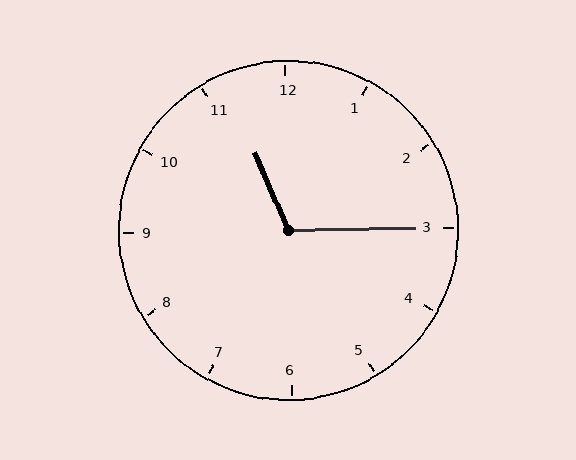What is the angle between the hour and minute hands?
Approximately 112 degrees.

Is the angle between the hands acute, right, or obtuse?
It is obtuse.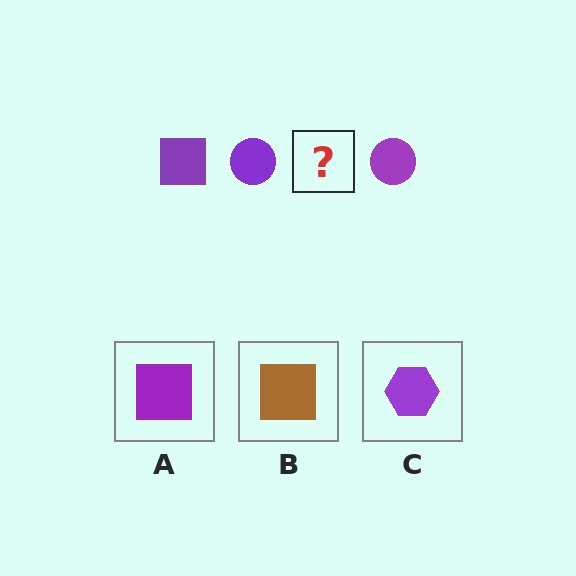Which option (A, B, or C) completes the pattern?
A.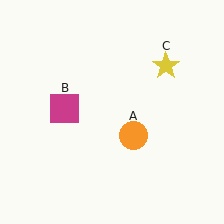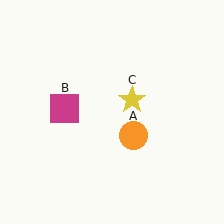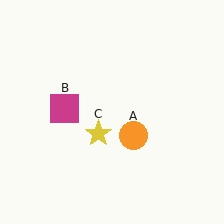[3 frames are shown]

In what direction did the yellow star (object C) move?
The yellow star (object C) moved down and to the left.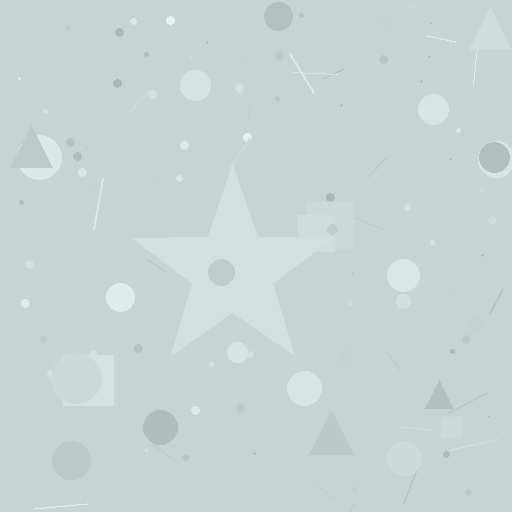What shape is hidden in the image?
A star is hidden in the image.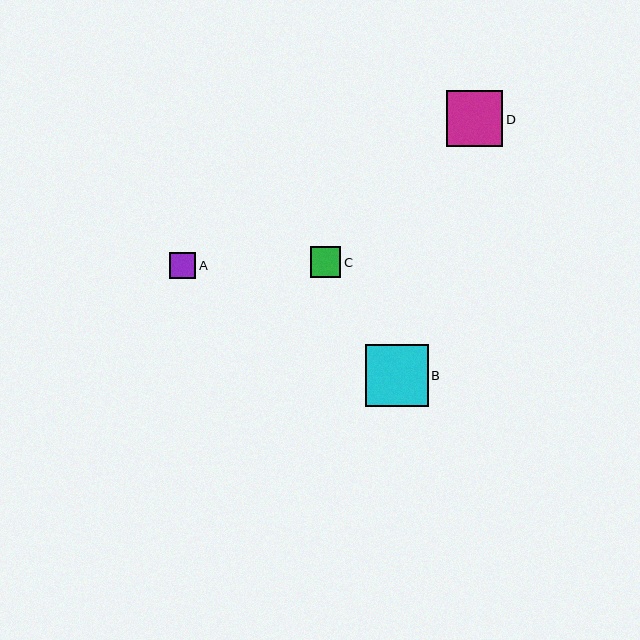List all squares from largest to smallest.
From largest to smallest: B, D, C, A.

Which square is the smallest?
Square A is the smallest with a size of approximately 26 pixels.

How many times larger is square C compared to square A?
Square C is approximately 1.2 times the size of square A.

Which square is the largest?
Square B is the largest with a size of approximately 63 pixels.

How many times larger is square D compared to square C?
Square D is approximately 1.8 times the size of square C.